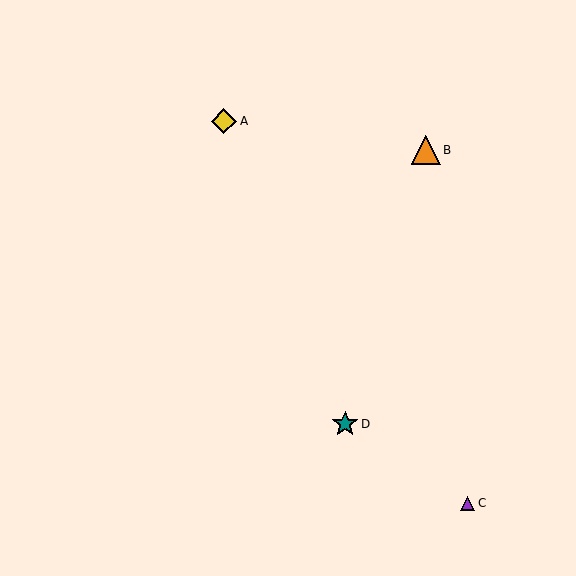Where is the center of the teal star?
The center of the teal star is at (345, 424).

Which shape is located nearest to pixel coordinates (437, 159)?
The orange triangle (labeled B) at (426, 150) is nearest to that location.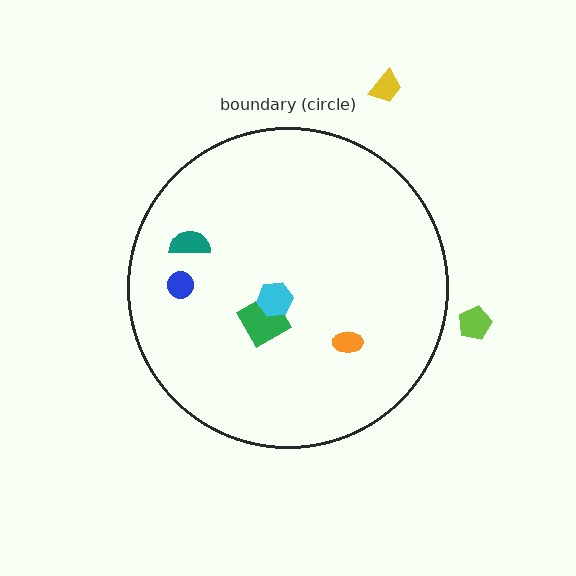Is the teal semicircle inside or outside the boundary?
Inside.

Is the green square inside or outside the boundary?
Inside.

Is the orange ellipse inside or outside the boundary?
Inside.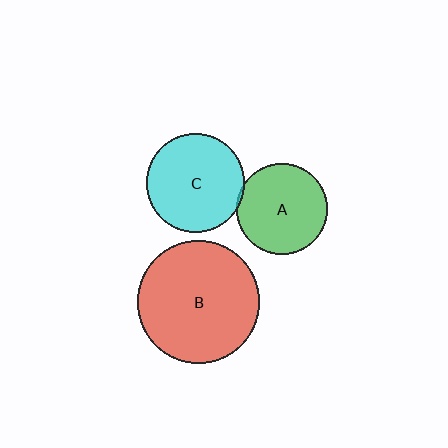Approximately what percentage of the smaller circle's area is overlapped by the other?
Approximately 5%.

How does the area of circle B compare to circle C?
Approximately 1.5 times.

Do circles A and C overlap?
Yes.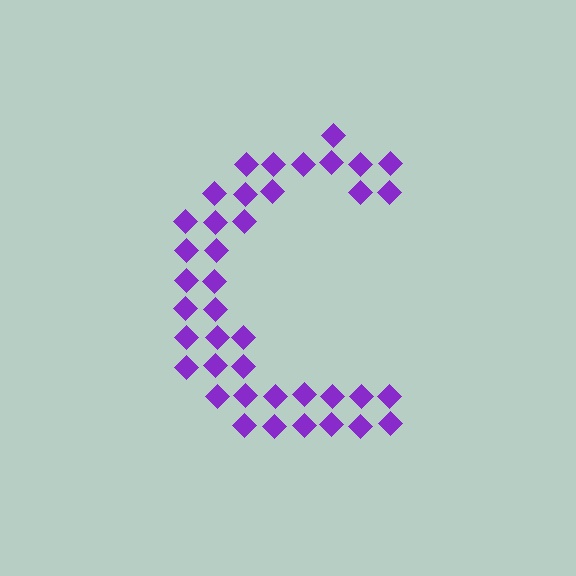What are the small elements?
The small elements are diamonds.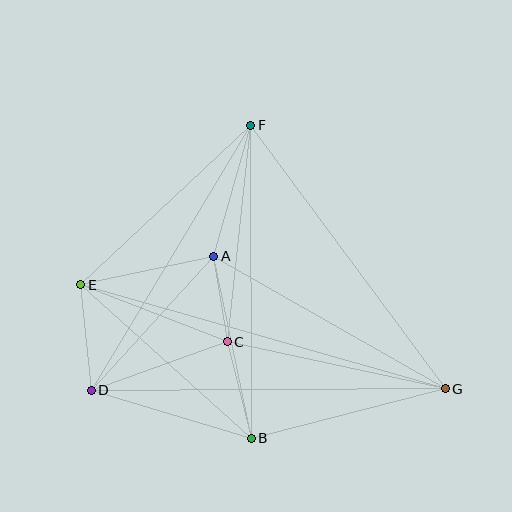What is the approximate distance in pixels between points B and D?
The distance between B and D is approximately 167 pixels.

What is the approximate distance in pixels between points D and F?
The distance between D and F is approximately 310 pixels.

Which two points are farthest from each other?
Points E and G are farthest from each other.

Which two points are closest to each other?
Points A and C are closest to each other.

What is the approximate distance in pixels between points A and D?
The distance between A and D is approximately 182 pixels.